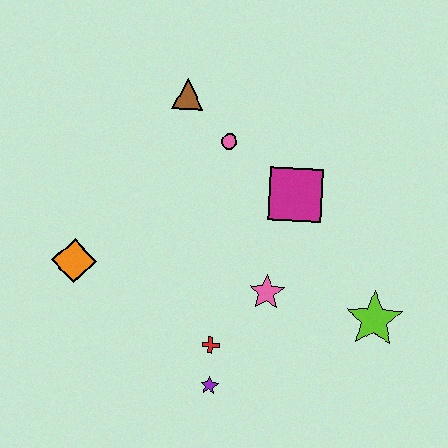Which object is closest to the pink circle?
The brown triangle is closest to the pink circle.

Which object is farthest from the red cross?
The brown triangle is farthest from the red cross.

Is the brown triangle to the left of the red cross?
Yes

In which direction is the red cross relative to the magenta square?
The red cross is below the magenta square.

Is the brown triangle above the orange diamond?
Yes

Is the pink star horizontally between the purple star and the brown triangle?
No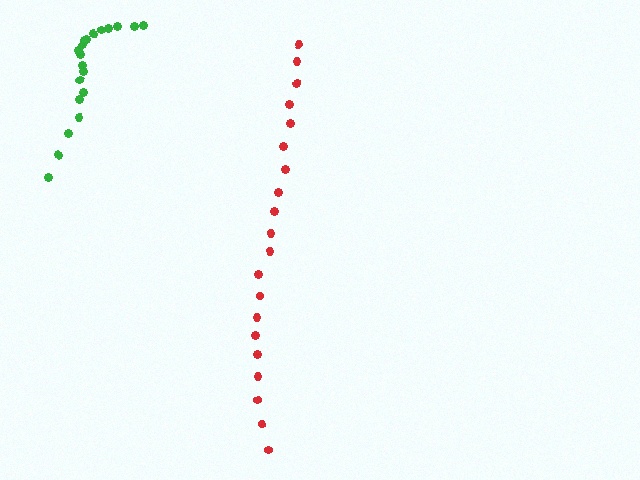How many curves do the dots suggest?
There are 2 distinct paths.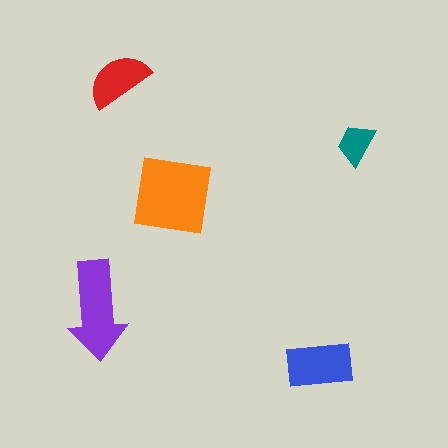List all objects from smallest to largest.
The teal trapezoid, the red semicircle, the blue rectangle, the purple arrow, the orange square.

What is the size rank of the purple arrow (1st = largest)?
2nd.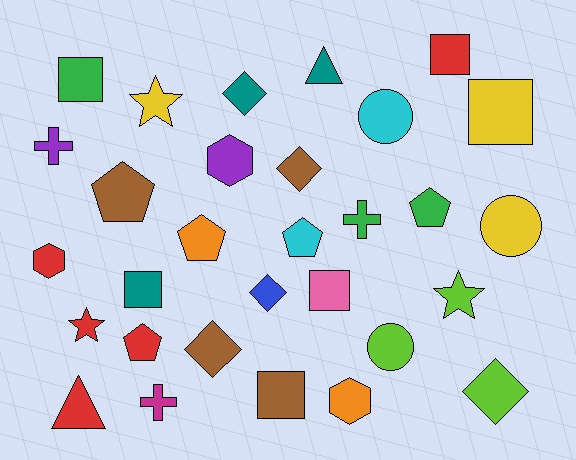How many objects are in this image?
There are 30 objects.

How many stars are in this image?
There are 3 stars.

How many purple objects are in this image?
There are 2 purple objects.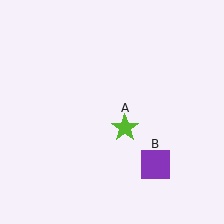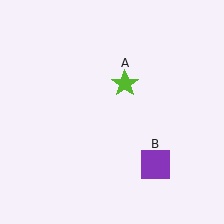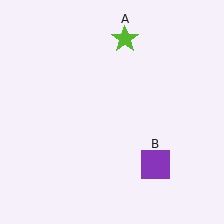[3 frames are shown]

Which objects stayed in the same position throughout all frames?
Purple square (object B) remained stationary.